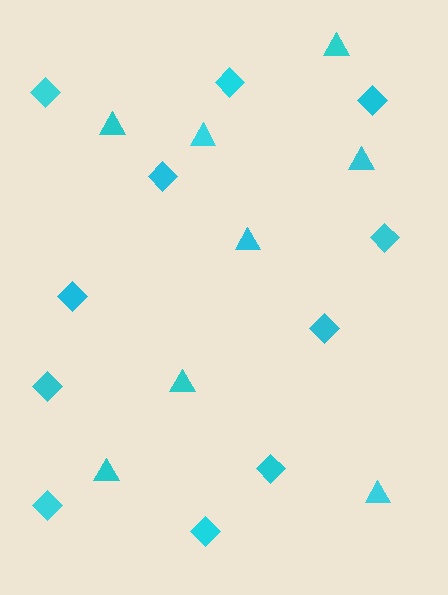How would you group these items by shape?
There are 2 groups: one group of triangles (8) and one group of diamonds (11).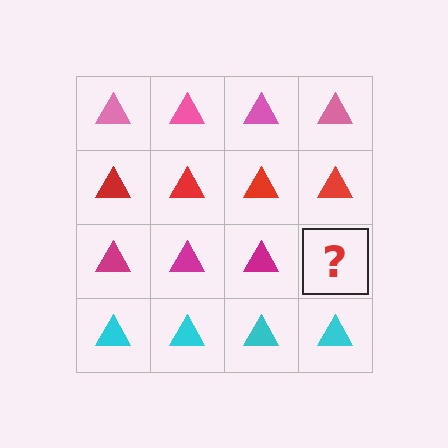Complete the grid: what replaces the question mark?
The question mark should be replaced with a magenta triangle.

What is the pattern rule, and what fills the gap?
The rule is that each row has a consistent color. The gap should be filled with a magenta triangle.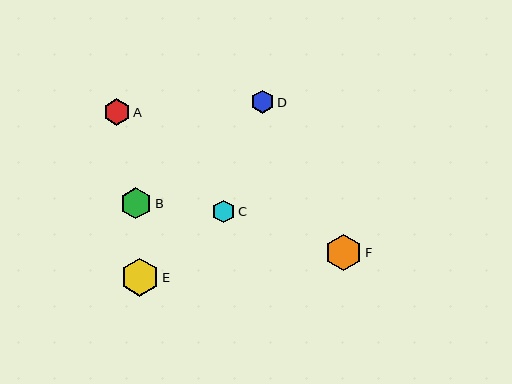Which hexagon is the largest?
Hexagon E is the largest with a size of approximately 38 pixels.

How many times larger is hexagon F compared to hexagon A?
Hexagon F is approximately 1.4 times the size of hexagon A.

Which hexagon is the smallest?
Hexagon C is the smallest with a size of approximately 23 pixels.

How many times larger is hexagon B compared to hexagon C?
Hexagon B is approximately 1.4 times the size of hexagon C.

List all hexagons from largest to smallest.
From largest to smallest: E, F, B, A, D, C.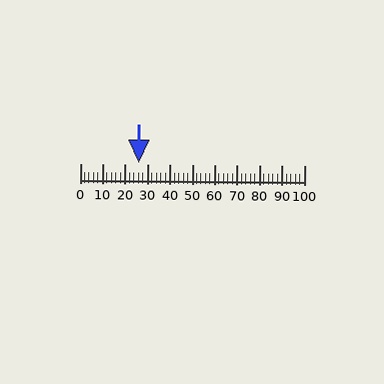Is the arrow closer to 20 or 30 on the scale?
The arrow is closer to 30.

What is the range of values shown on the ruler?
The ruler shows values from 0 to 100.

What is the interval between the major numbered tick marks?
The major tick marks are spaced 10 units apart.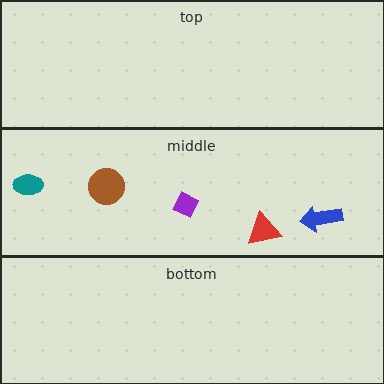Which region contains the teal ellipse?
The middle region.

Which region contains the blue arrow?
The middle region.